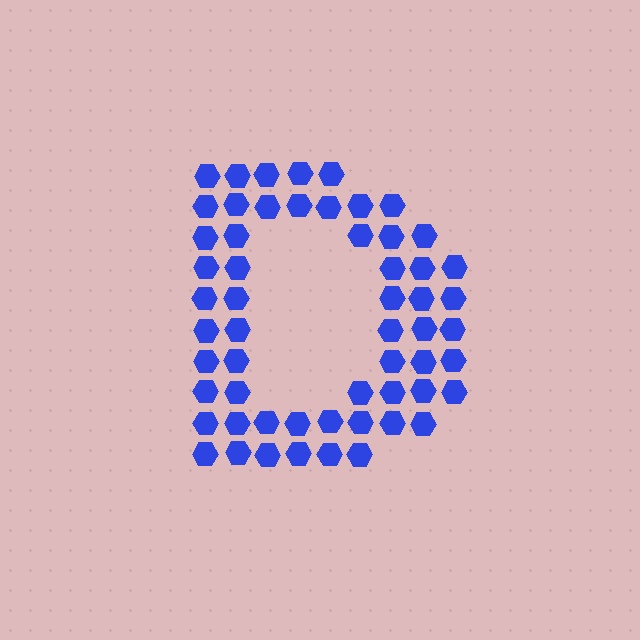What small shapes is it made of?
It is made of small hexagons.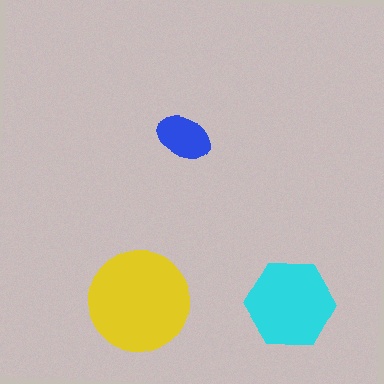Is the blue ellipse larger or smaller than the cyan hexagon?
Smaller.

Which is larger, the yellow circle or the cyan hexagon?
The yellow circle.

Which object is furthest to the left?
The yellow circle is leftmost.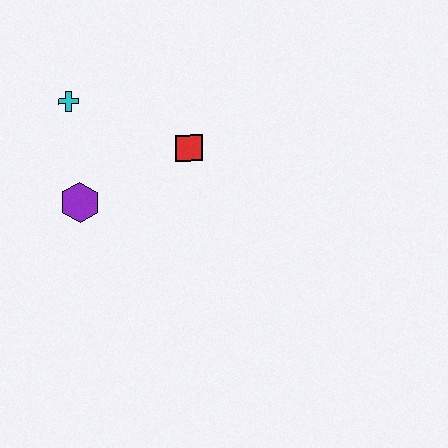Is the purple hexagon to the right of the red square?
No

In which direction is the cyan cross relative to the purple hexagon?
The cyan cross is above the purple hexagon.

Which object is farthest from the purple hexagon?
The red square is farthest from the purple hexagon.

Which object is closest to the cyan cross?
The purple hexagon is closest to the cyan cross.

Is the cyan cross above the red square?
Yes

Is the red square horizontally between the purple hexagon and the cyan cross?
No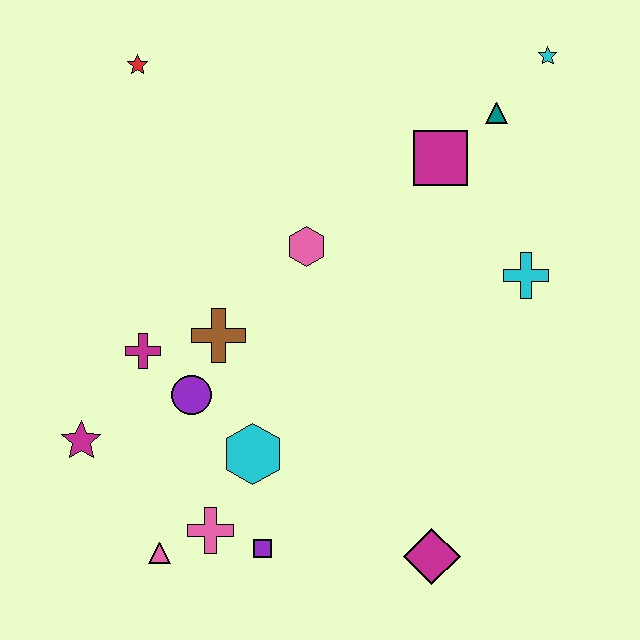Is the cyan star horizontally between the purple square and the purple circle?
No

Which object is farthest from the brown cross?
The cyan star is farthest from the brown cross.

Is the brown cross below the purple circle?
No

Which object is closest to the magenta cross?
The purple circle is closest to the magenta cross.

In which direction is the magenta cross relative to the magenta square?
The magenta cross is to the left of the magenta square.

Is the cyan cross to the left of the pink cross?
No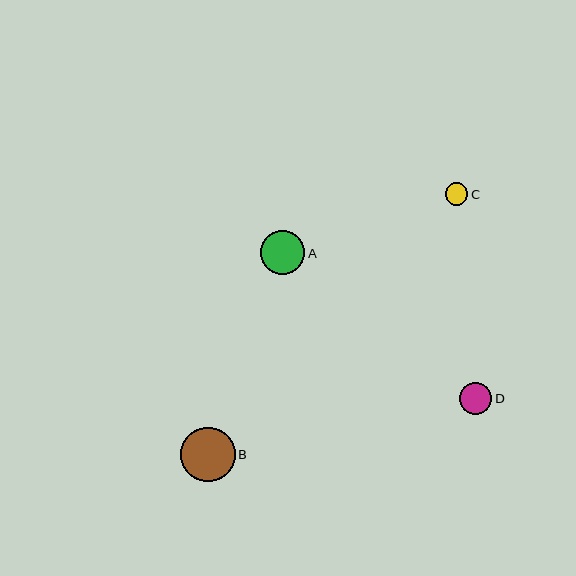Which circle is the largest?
Circle B is the largest with a size of approximately 55 pixels.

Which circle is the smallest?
Circle C is the smallest with a size of approximately 23 pixels.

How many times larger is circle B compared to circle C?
Circle B is approximately 2.4 times the size of circle C.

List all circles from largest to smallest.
From largest to smallest: B, A, D, C.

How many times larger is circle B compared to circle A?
Circle B is approximately 1.2 times the size of circle A.